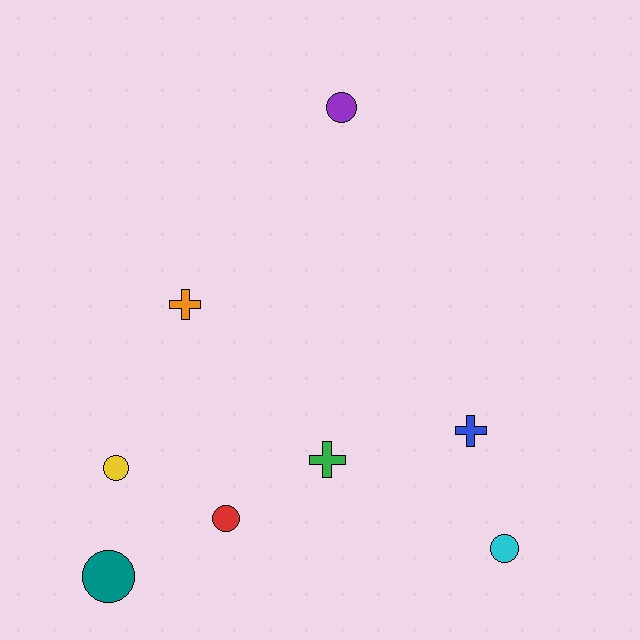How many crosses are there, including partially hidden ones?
There are 3 crosses.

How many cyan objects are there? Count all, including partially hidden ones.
There is 1 cyan object.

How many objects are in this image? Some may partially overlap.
There are 8 objects.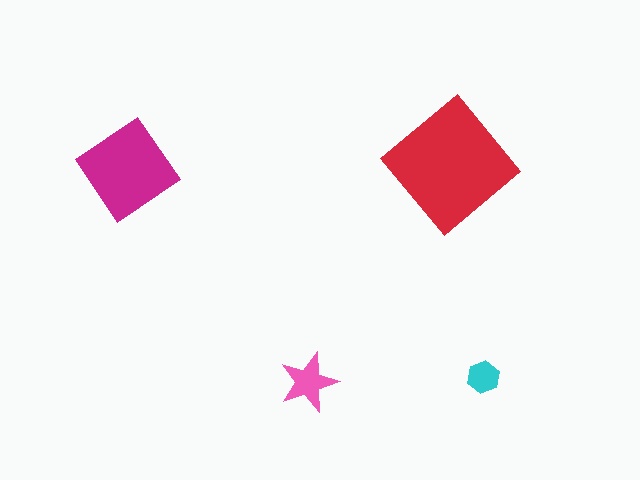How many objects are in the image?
There are 4 objects in the image.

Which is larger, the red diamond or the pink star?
The red diamond.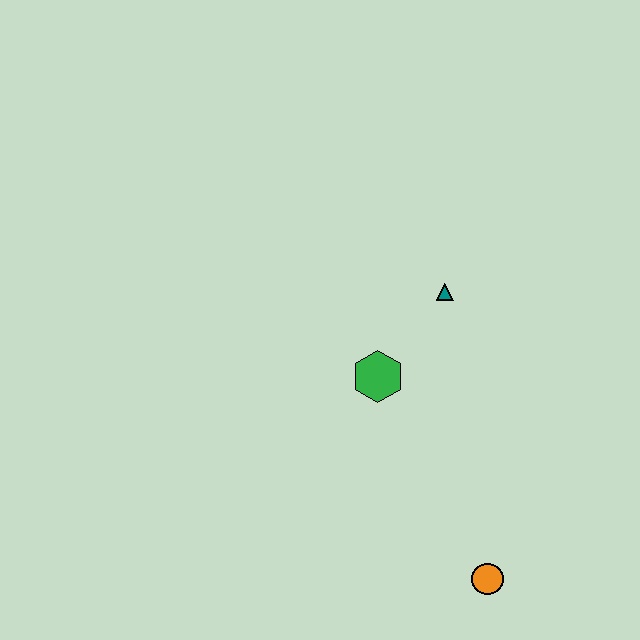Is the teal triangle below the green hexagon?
No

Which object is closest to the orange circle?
The green hexagon is closest to the orange circle.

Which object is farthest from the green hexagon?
The orange circle is farthest from the green hexagon.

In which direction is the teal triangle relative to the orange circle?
The teal triangle is above the orange circle.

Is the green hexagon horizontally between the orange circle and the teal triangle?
No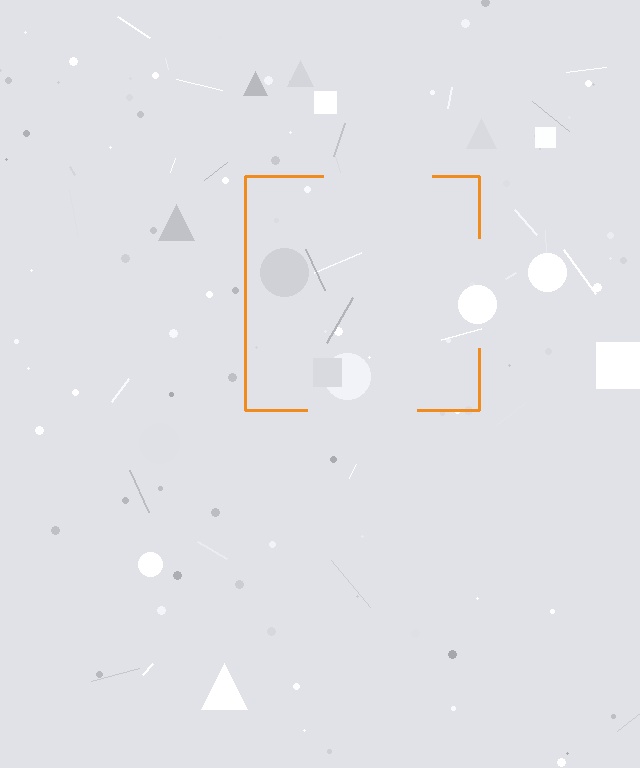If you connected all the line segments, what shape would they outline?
They would outline a square.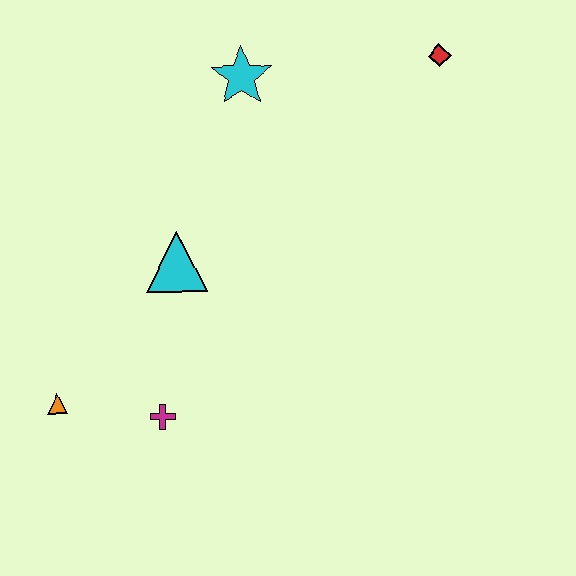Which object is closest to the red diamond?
The cyan star is closest to the red diamond.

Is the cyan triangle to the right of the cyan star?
No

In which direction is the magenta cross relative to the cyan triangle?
The magenta cross is below the cyan triangle.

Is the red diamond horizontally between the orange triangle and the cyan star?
No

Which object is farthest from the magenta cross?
The red diamond is farthest from the magenta cross.